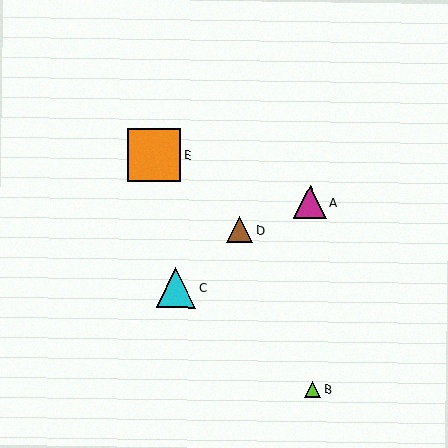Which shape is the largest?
The orange square (labeled E) is the largest.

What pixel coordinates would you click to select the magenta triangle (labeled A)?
Click at (310, 202) to select the magenta triangle A.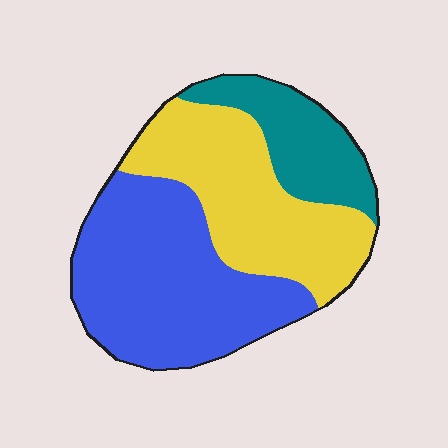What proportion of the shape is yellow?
Yellow covers roughly 35% of the shape.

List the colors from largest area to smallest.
From largest to smallest: blue, yellow, teal.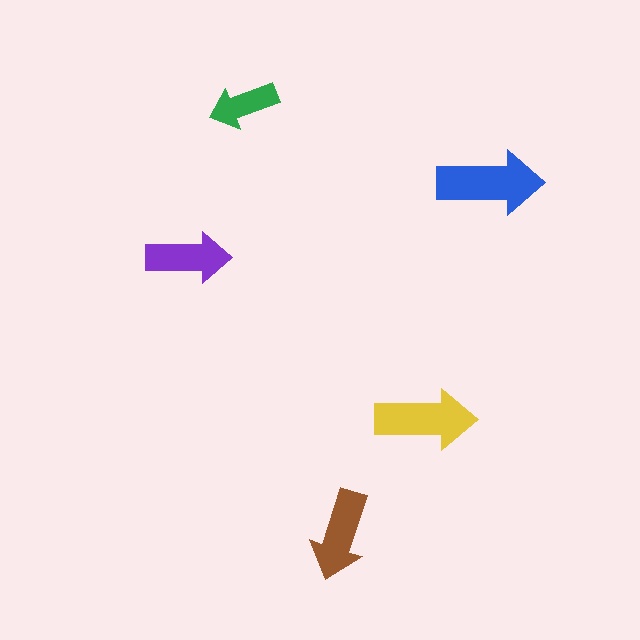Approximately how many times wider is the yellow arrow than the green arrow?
About 1.5 times wider.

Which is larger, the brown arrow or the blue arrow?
The blue one.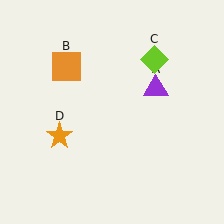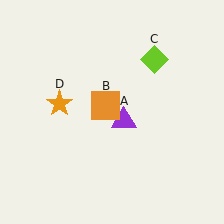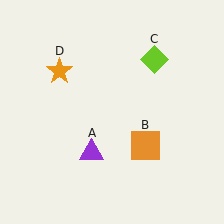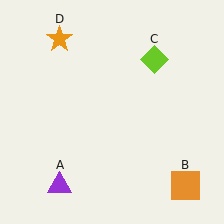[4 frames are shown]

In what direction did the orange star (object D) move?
The orange star (object D) moved up.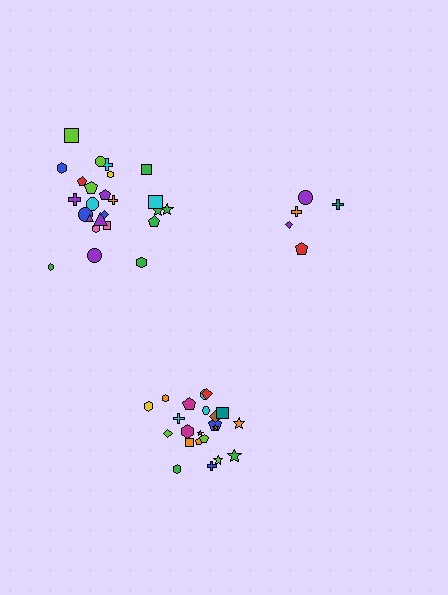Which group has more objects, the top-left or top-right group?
The top-left group.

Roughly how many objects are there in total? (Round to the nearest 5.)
Roughly 50 objects in total.